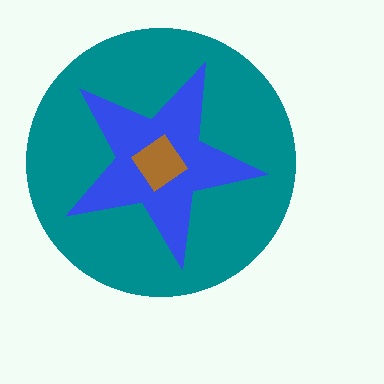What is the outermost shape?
The teal circle.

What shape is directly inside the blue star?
The brown diamond.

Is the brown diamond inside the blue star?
Yes.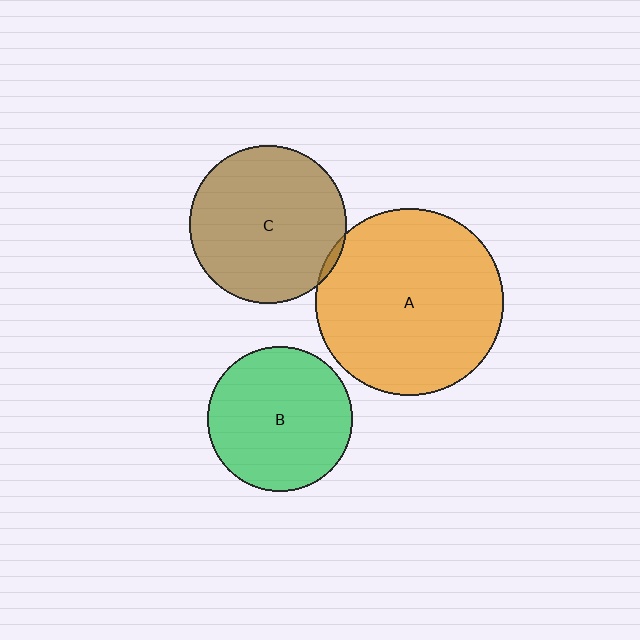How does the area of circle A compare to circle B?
Approximately 1.7 times.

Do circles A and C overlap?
Yes.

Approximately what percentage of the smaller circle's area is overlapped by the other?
Approximately 5%.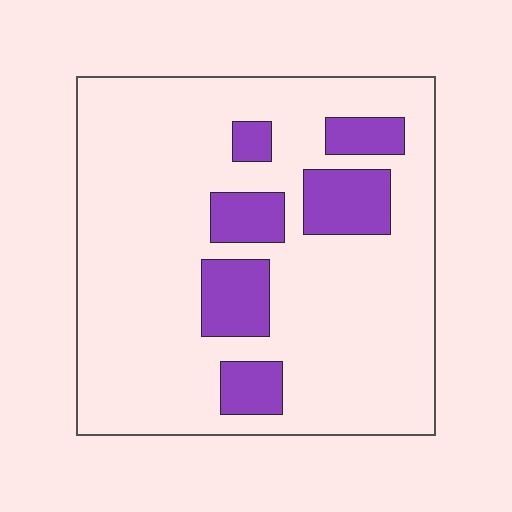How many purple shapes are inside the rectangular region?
6.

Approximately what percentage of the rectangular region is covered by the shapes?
Approximately 20%.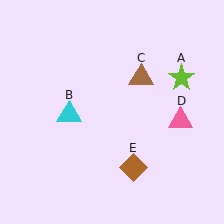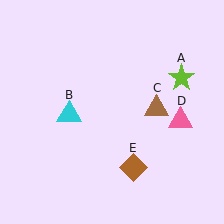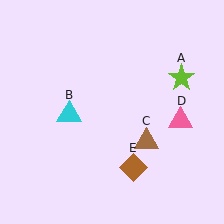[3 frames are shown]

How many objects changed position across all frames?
1 object changed position: brown triangle (object C).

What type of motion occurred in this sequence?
The brown triangle (object C) rotated clockwise around the center of the scene.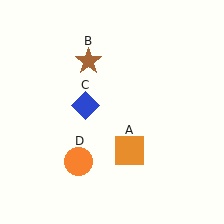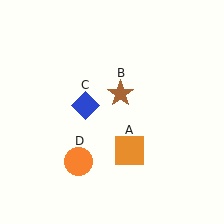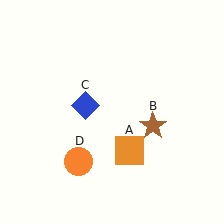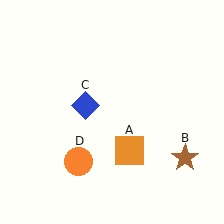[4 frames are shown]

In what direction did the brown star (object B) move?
The brown star (object B) moved down and to the right.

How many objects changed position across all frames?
1 object changed position: brown star (object B).